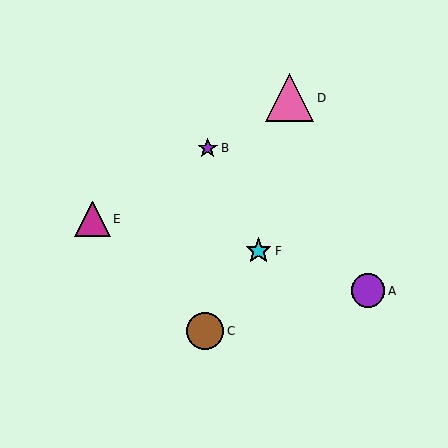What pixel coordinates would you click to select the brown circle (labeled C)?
Click at (205, 331) to select the brown circle C.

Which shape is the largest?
The pink triangle (labeled D) is the largest.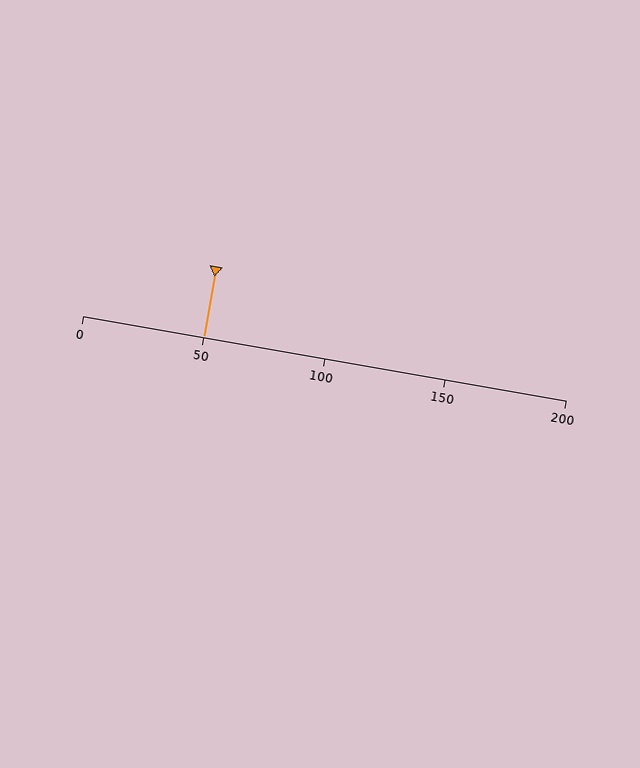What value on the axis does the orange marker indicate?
The marker indicates approximately 50.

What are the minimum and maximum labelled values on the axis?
The axis runs from 0 to 200.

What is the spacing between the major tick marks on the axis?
The major ticks are spaced 50 apart.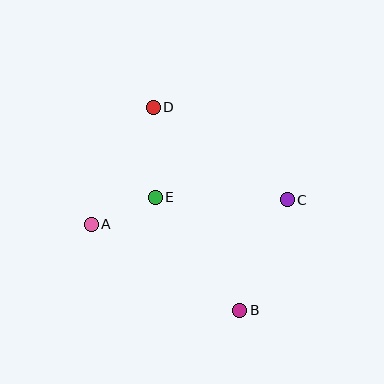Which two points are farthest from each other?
Points B and D are farthest from each other.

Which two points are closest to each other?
Points A and E are closest to each other.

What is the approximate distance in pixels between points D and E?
The distance between D and E is approximately 90 pixels.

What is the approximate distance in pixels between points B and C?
The distance between B and C is approximately 120 pixels.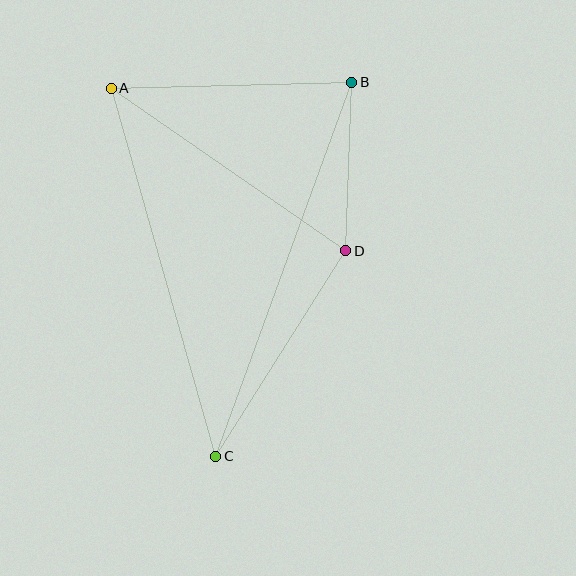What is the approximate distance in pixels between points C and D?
The distance between C and D is approximately 243 pixels.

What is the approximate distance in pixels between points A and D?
The distance between A and D is approximately 285 pixels.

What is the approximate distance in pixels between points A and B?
The distance between A and B is approximately 241 pixels.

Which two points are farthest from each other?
Points B and C are farthest from each other.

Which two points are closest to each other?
Points B and D are closest to each other.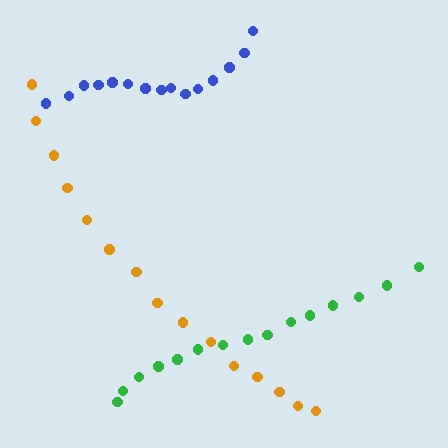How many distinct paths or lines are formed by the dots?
There are 3 distinct paths.